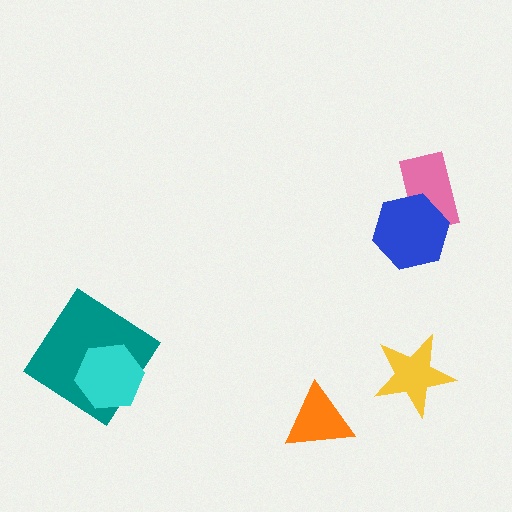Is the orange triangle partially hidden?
No, no other shape covers it.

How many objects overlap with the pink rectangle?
1 object overlaps with the pink rectangle.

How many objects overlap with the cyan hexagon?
1 object overlaps with the cyan hexagon.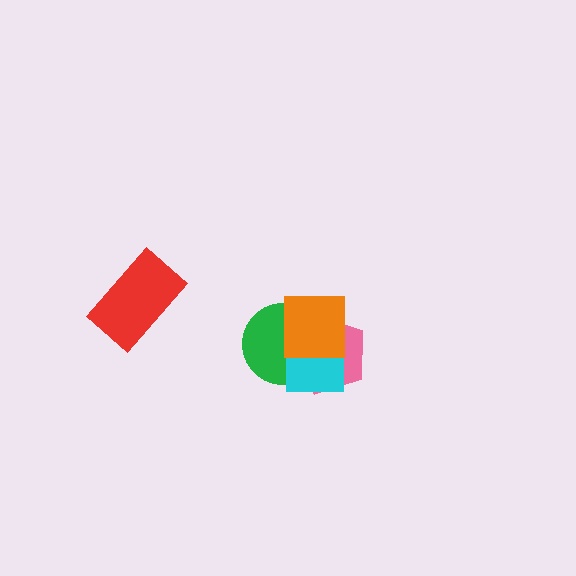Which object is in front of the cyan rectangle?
The orange square is in front of the cyan rectangle.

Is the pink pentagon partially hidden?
Yes, it is partially covered by another shape.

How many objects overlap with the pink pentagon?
3 objects overlap with the pink pentagon.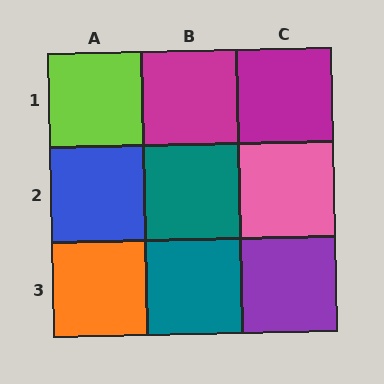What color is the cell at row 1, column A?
Lime.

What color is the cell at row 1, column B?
Magenta.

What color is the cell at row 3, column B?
Teal.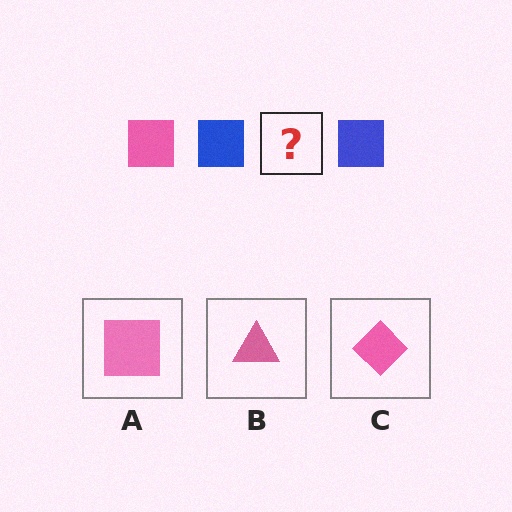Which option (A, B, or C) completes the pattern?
A.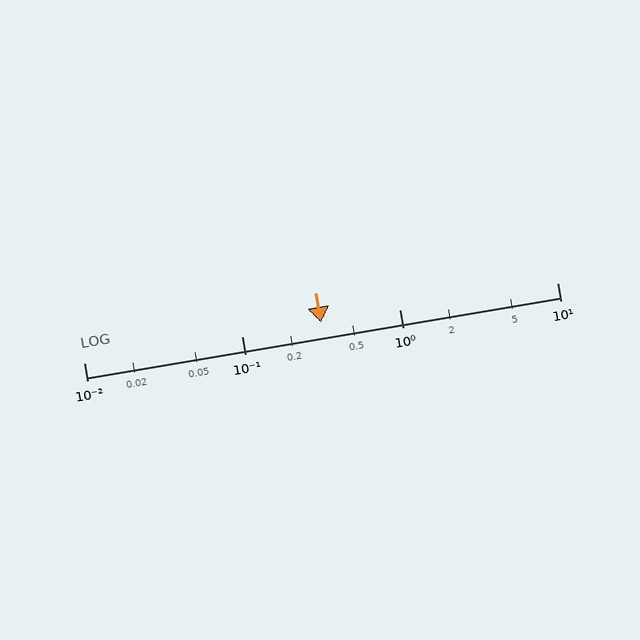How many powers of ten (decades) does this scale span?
The scale spans 3 decades, from 0.01 to 10.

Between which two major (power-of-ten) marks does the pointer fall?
The pointer is between 0.1 and 1.